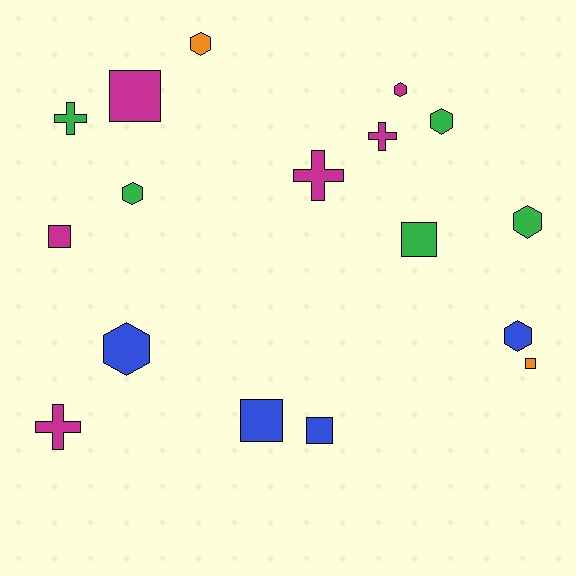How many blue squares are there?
There are 2 blue squares.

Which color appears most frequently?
Magenta, with 6 objects.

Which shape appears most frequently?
Hexagon, with 7 objects.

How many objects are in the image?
There are 17 objects.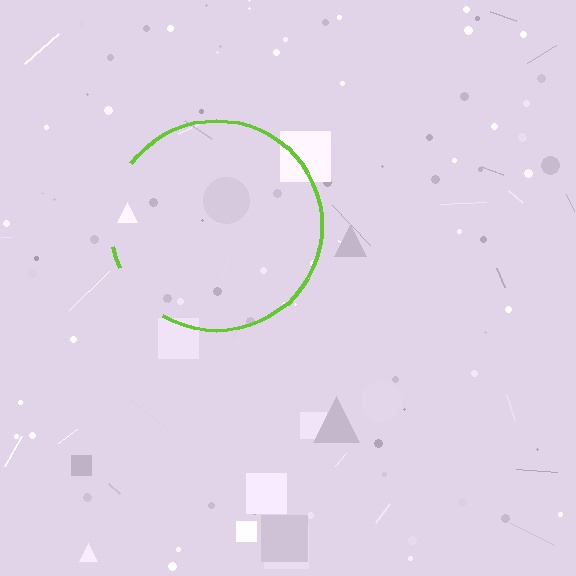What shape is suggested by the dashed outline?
The dashed outline suggests a circle.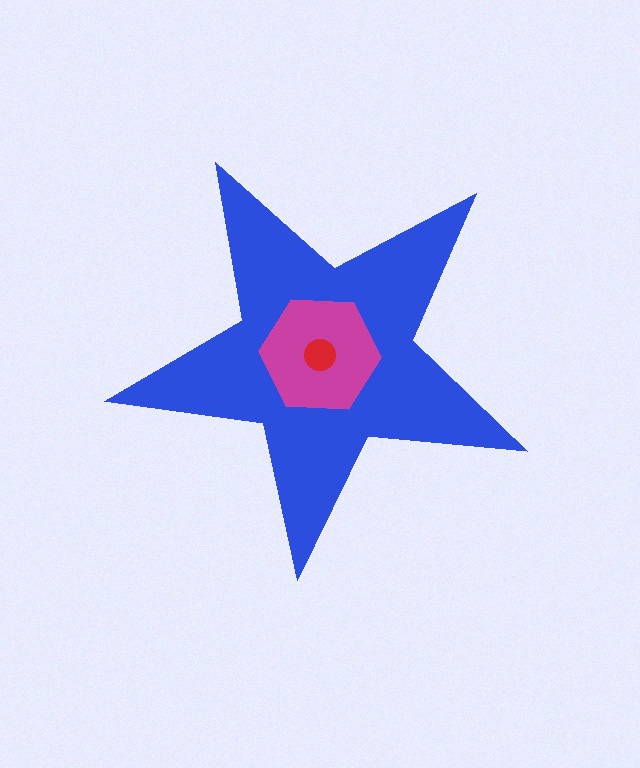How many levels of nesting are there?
3.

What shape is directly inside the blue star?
The magenta hexagon.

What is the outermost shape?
The blue star.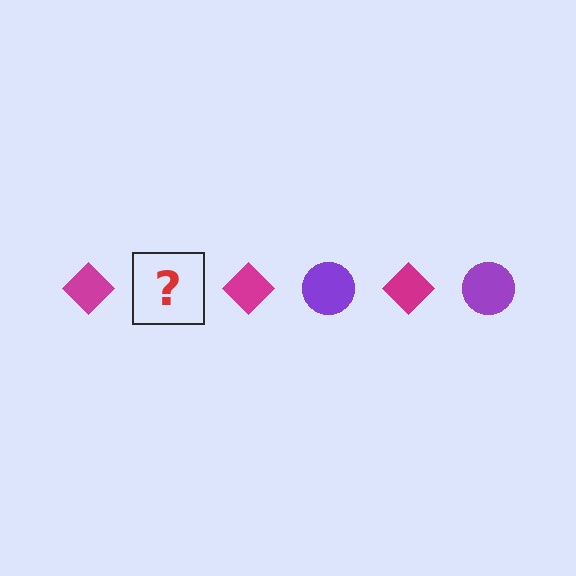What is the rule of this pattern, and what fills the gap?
The rule is that the pattern alternates between magenta diamond and purple circle. The gap should be filled with a purple circle.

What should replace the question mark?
The question mark should be replaced with a purple circle.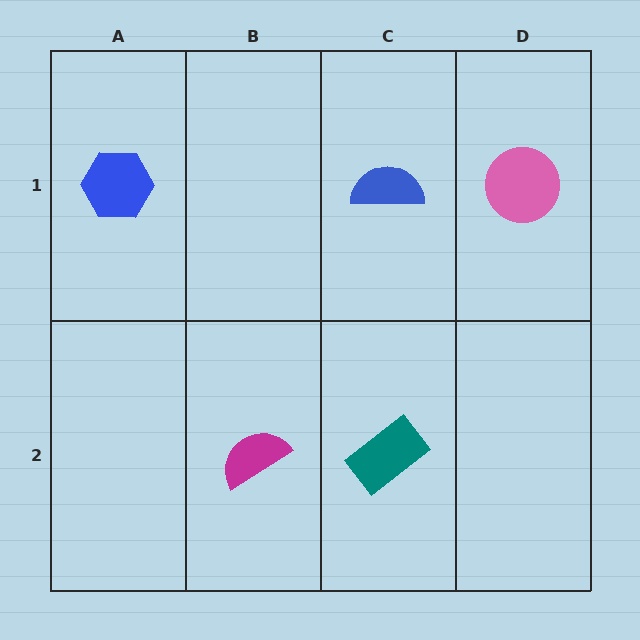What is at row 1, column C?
A blue semicircle.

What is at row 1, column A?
A blue hexagon.